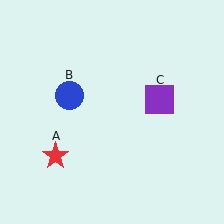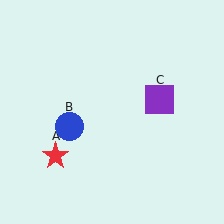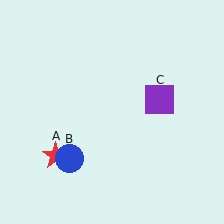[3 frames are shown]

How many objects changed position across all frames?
1 object changed position: blue circle (object B).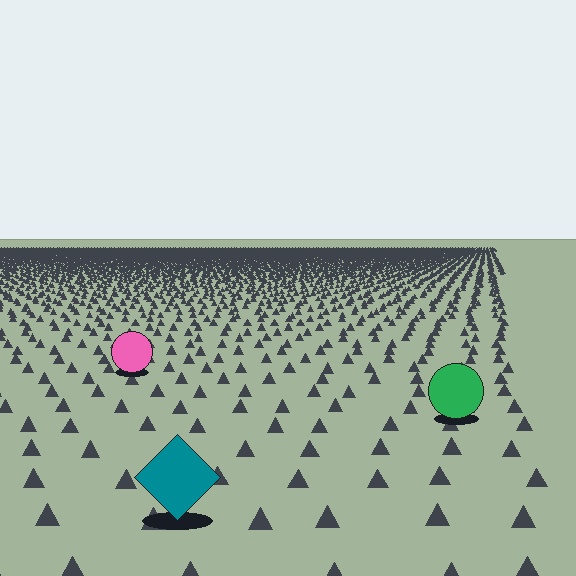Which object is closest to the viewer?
The teal diamond is closest. The texture marks near it are larger and more spread out.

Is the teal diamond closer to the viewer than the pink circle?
Yes. The teal diamond is closer — you can tell from the texture gradient: the ground texture is coarser near it.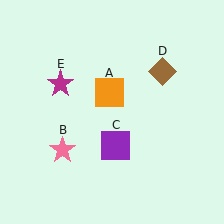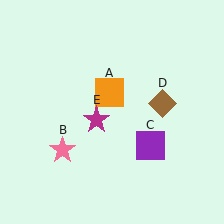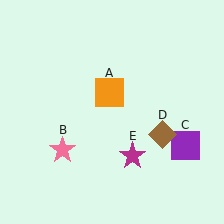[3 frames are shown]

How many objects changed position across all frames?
3 objects changed position: purple square (object C), brown diamond (object D), magenta star (object E).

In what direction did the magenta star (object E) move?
The magenta star (object E) moved down and to the right.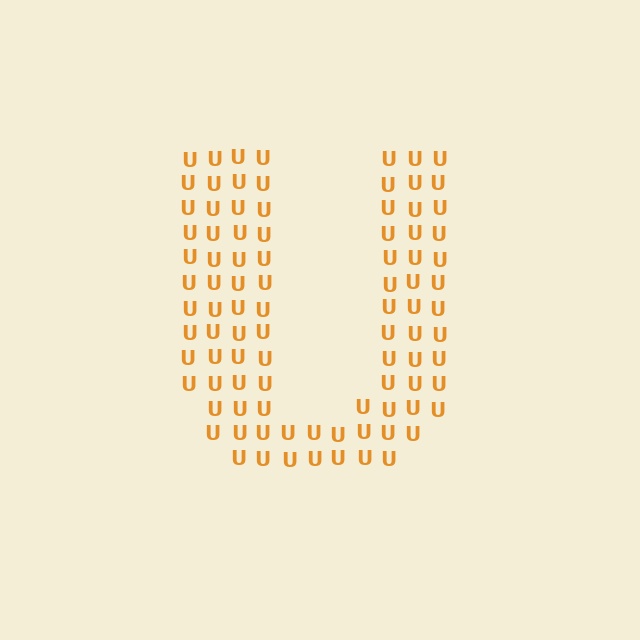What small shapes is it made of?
It is made of small letter U's.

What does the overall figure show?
The overall figure shows the letter U.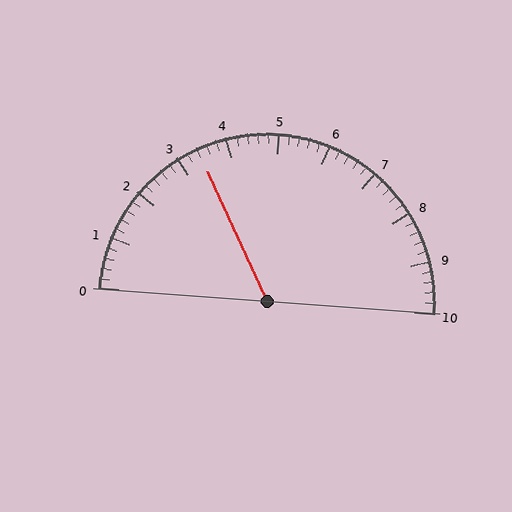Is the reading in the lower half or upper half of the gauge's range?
The reading is in the lower half of the range (0 to 10).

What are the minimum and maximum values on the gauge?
The gauge ranges from 0 to 10.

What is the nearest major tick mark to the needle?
The nearest major tick mark is 3.